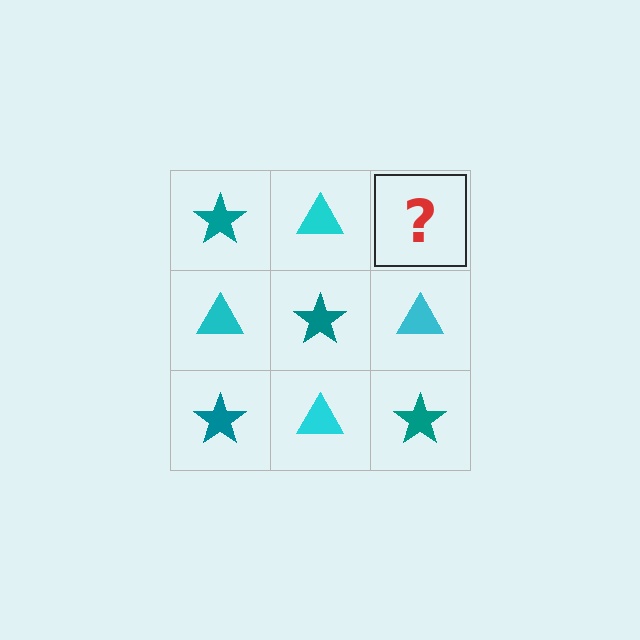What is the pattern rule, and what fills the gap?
The rule is that it alternates teal star and cyan triangle in a checkerboard pattern. The gap should be filled with a teal star.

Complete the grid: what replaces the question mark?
The question mark should be replaced with a teal star.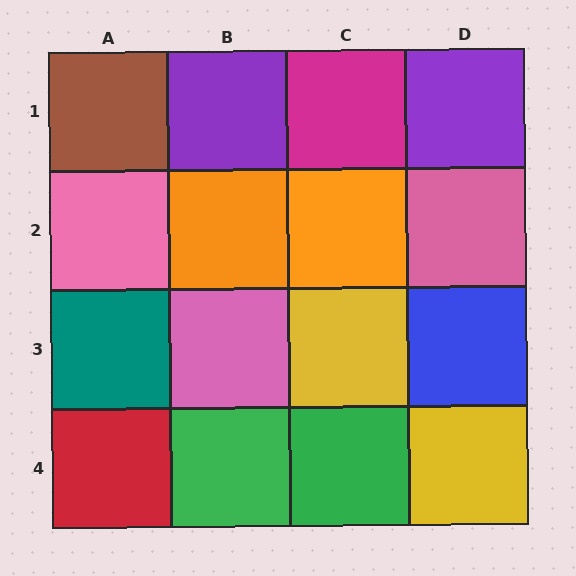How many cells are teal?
1 cell is teal.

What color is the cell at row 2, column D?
Pink.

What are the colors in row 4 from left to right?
Red, green, green, yellow.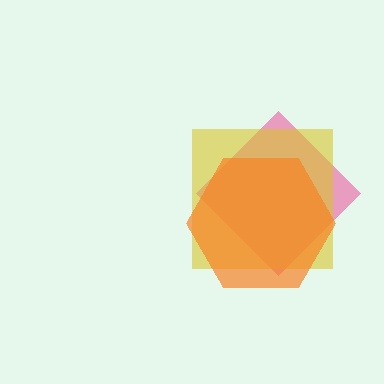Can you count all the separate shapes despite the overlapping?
Yes, there are 3 separate shapes.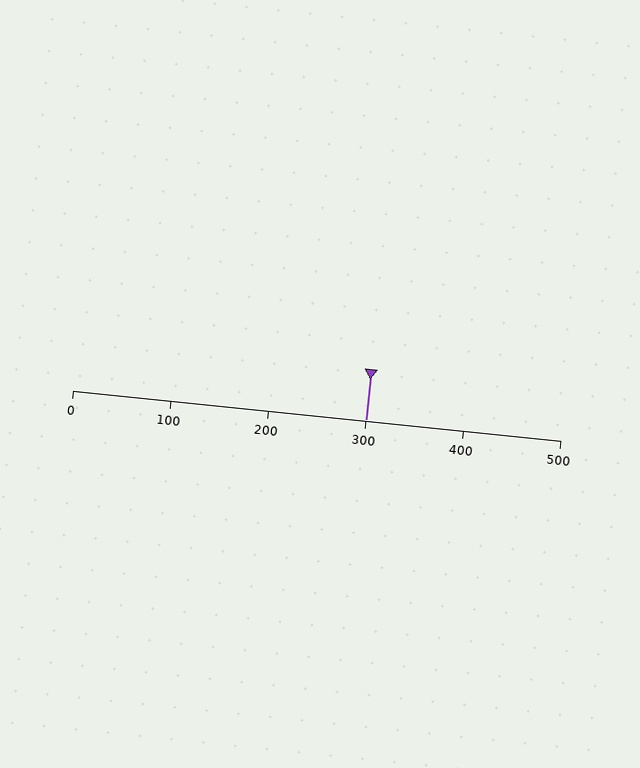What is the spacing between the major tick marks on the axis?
The major ticks are spaced 100 apart.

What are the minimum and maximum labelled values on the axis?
The axis runs from 0 to 500.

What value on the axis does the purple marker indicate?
The marker indicates approximately 300.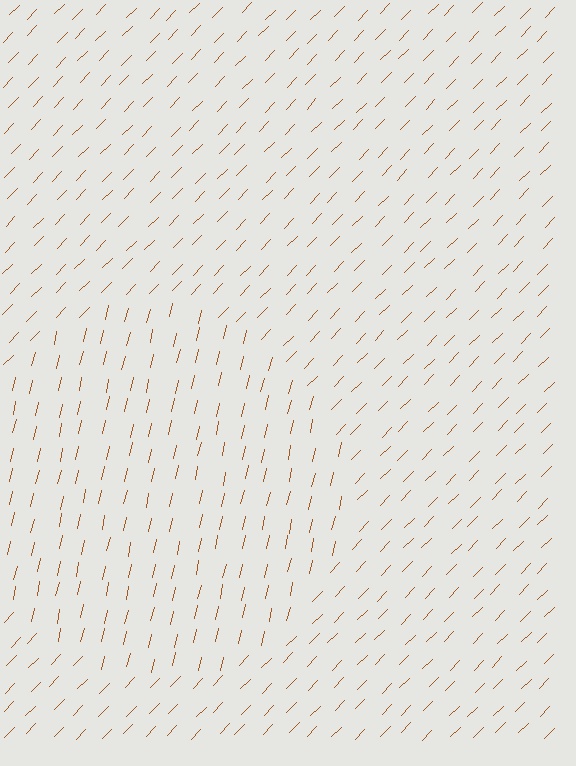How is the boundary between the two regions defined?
The boundary is defined purely by a change in line orientation (approximately 32 degrees difference). All lines are the same color and thickness.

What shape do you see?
I see a circle.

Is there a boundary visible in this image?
Yes, there is a texture boundary formed by a change in line orientation.